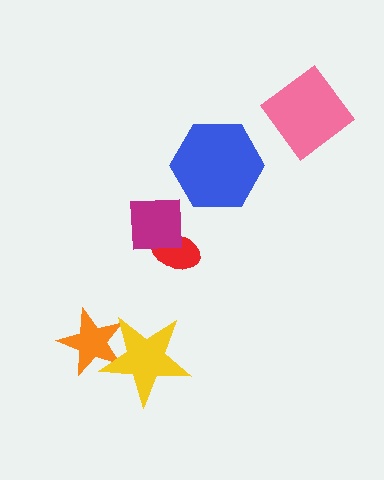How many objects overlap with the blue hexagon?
0 objects overlap with the blue hexagon.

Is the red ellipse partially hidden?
Yes, it is partially covered by another shape.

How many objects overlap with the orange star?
1 object overlaps with the orange star.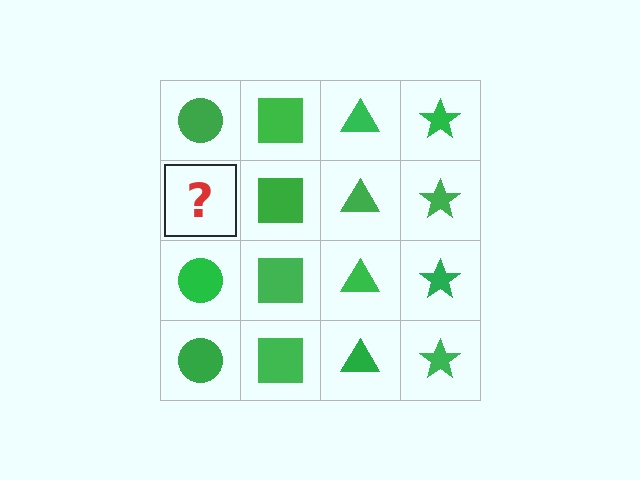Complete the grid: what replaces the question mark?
The question mark should be replaced with a green circle.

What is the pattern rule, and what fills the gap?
The rule is that each column has a consistent shape. The gap should be filled with a green circle.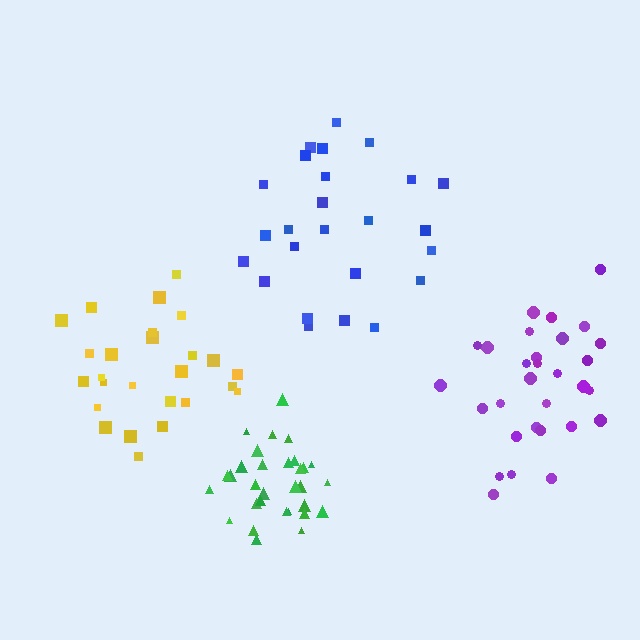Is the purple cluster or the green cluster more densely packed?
Green.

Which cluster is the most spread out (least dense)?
Blue.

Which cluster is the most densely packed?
Green.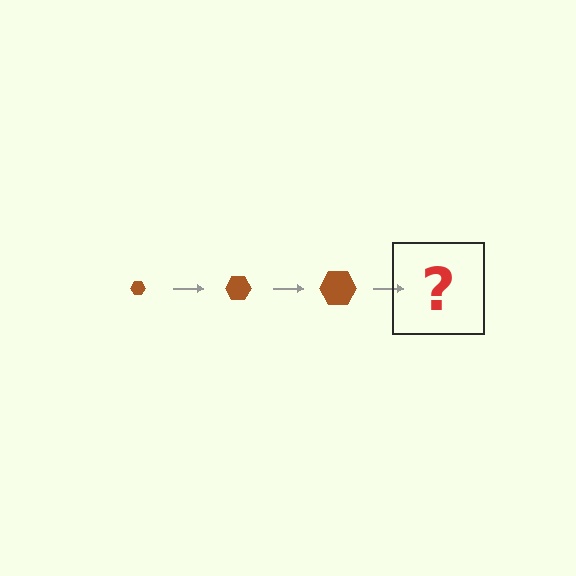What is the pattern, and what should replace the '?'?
The pattern is that the hexagon gets progressively larger each step. The '?' should be a brown hexagon, larger than the previous one.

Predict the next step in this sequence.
The next step is a brown hexagon, larger than the previous one.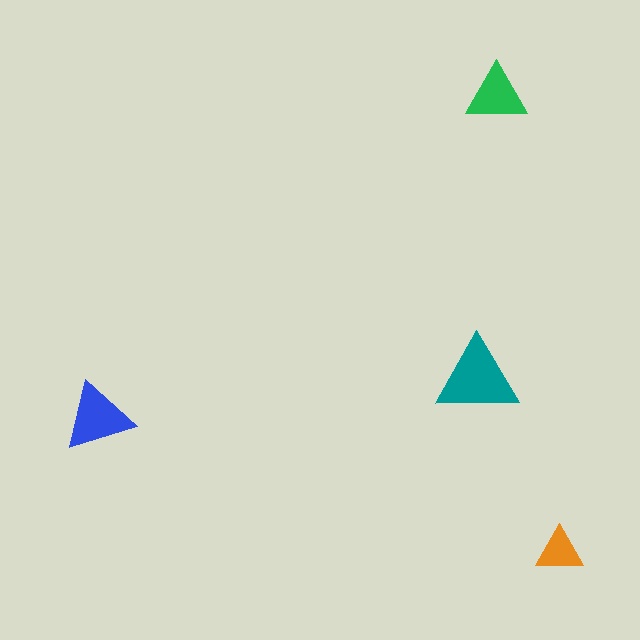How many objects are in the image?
There are 4 objects in the image.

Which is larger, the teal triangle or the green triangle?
The teal one.